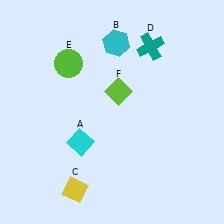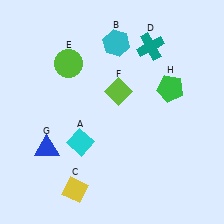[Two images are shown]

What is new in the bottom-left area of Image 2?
A blue triangle (G) was added in the bottom-left area of Image 2.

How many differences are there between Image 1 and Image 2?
There are 2 differences between the two images.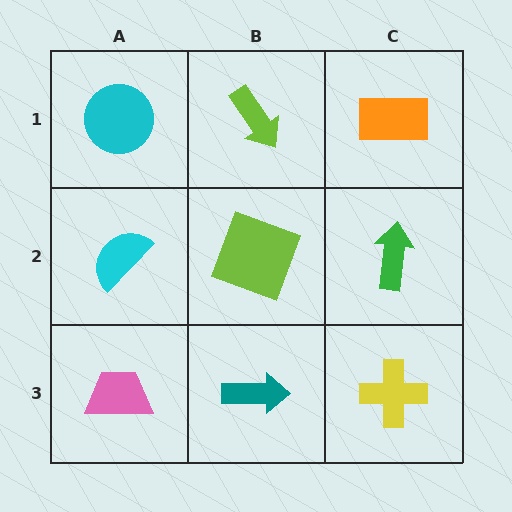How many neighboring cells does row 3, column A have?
2.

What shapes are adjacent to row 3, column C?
A green arrow (row 2, column C), a teal arrow (row 3, column B).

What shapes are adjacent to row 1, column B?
A lime square (row 2, column B), a cyan circle (row 1, column A), an orange rectangle (row 1, column C).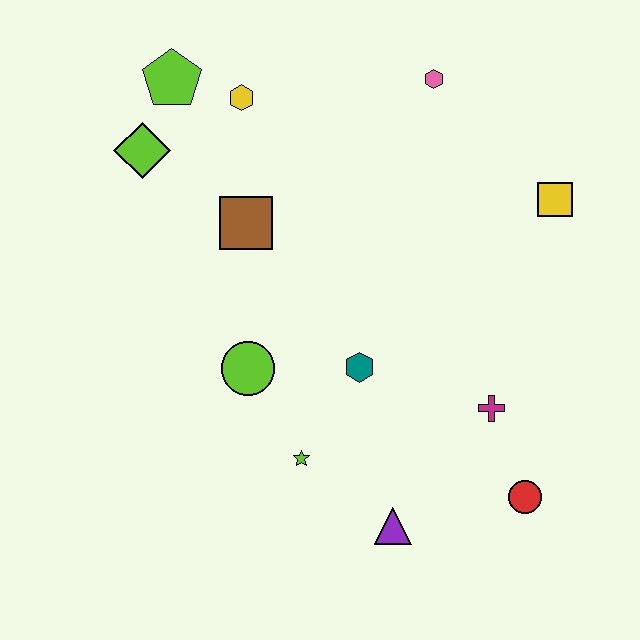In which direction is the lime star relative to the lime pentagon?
The lime star is below the lime pentagon.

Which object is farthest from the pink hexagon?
The purple triangle is farthest from the pink hexagon.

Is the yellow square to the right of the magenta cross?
Yes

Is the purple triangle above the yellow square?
No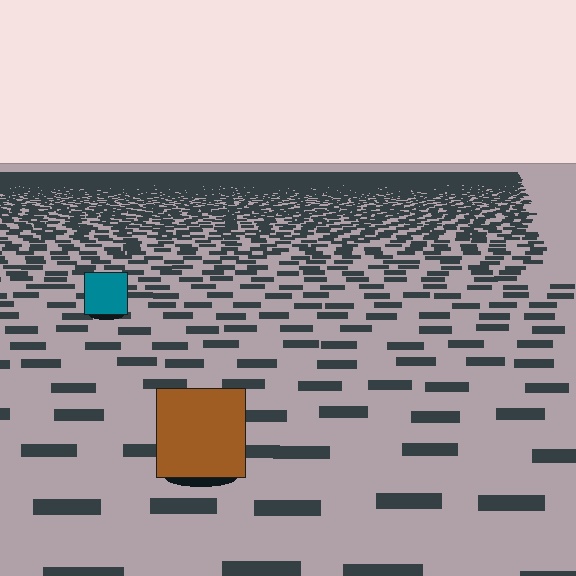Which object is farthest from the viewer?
The teal square is farthest from the viewer. It appears smaller and the ground texture around it is denser.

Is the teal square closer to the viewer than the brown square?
No. The brown square is closer — you can tell from the texture gradient: the ground texture is coarser near it.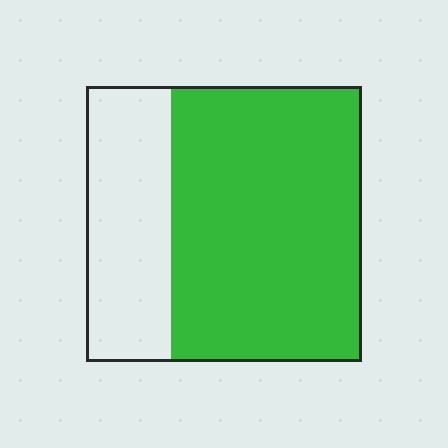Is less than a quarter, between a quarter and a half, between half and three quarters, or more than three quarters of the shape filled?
Between half and three quarters.